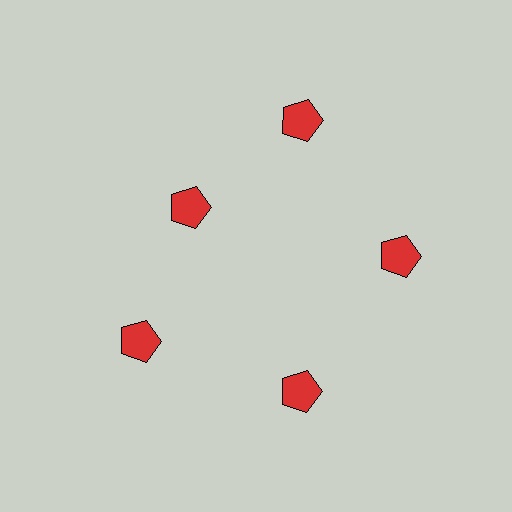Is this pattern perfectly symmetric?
No. The 5 red pentagons are arranged in a ring, but one element near the 10 o'clock position is pulled inward toward the center, breaking the 5-fold rotational symmetry.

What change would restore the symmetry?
The symmetry would be restored by moving it outward, back onto the ring so that all 5 pentagons sit at equal angles and equal distance from the center.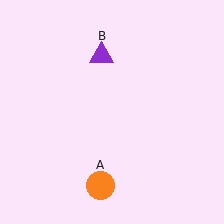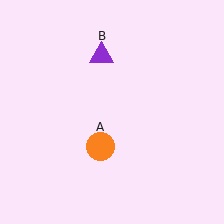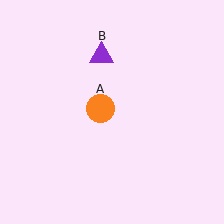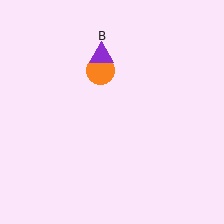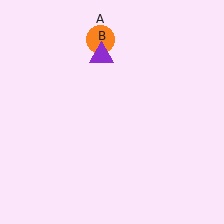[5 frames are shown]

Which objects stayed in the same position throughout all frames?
Purple triangle (object B) remained stationary.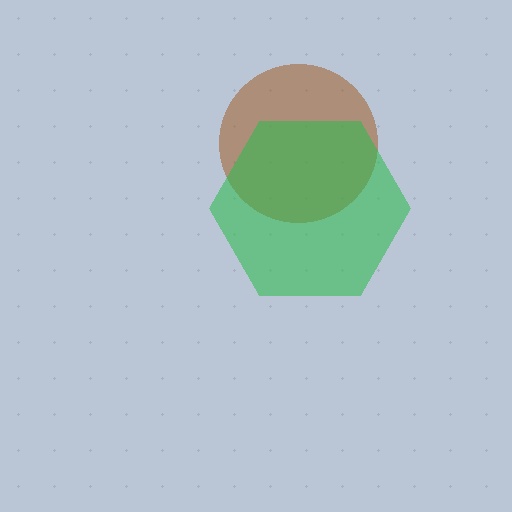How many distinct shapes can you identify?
There are 2 distinct shapes: a brown circle, a green hexagon.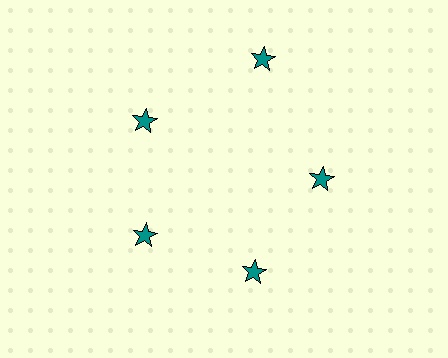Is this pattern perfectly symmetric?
No. The 5 teal stars are arranged in a ring, but one element near the 1 o'clock position is pushed outward from the center, breaking the 5-fold rotational symmetry.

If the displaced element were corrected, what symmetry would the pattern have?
It would have 5-fold rotational symmetry — the pattern would map onto itself every 72 degrees.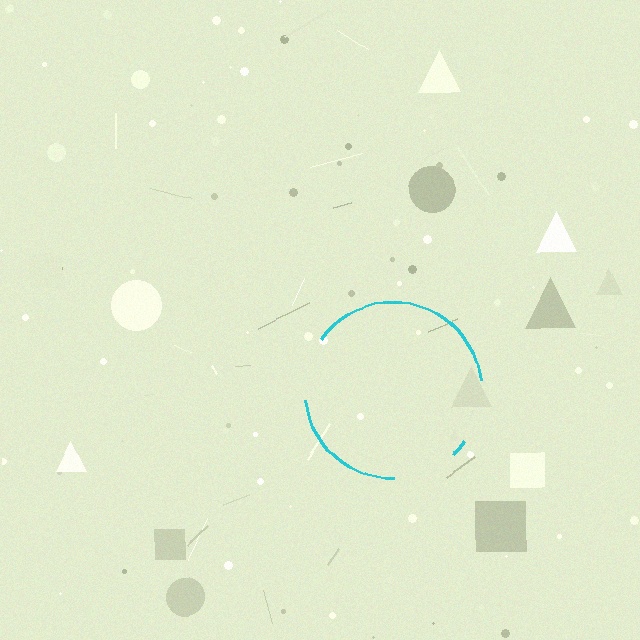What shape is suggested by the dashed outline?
The dashed outline suggests a circle.